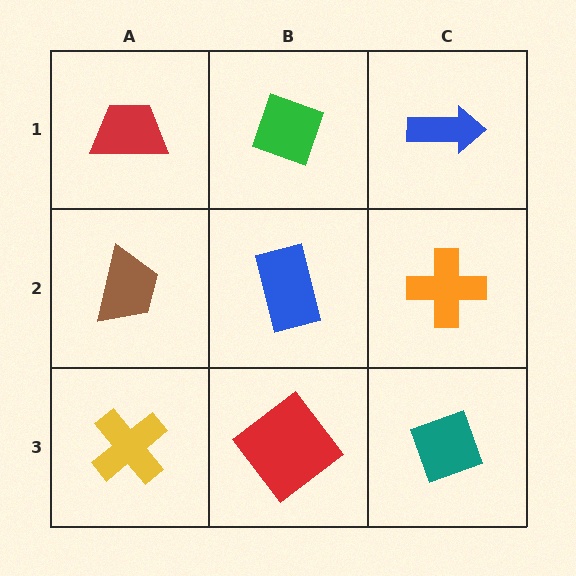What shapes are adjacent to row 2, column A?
A red trapezoid (row 1, column A), a yellow cross (row 3, column A), a blue rectangle (row 2, column B).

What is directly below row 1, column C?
An orange cross.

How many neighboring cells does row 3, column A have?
2.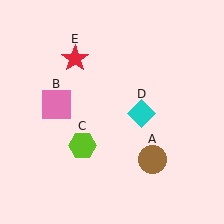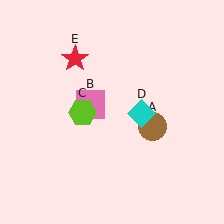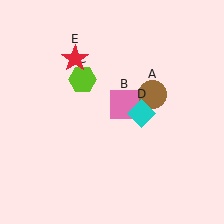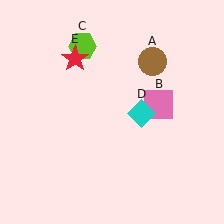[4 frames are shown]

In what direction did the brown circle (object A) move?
The brown circle (object A) moved up.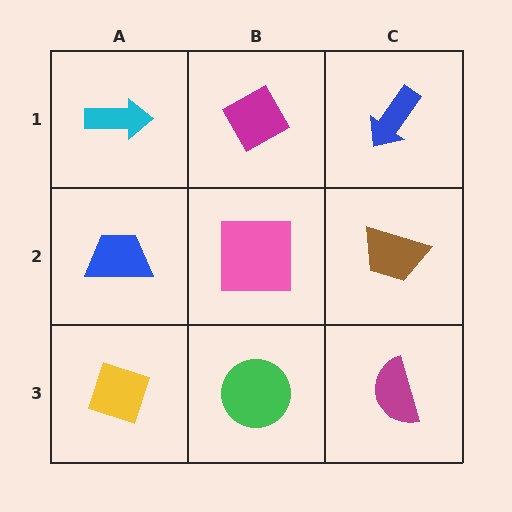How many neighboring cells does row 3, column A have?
2.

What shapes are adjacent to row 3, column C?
A brown trapezoid (row 2, column C), a green circle (row 3, column B).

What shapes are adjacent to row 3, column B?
A pink square (row 2, column B), a yellow diamond (row 3, column A), a magenta semicircle (row 3, column C).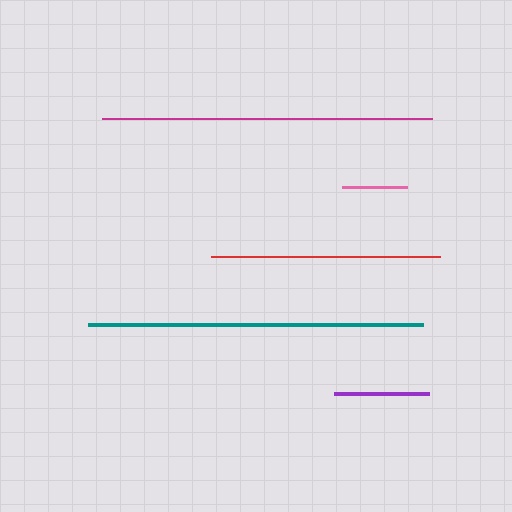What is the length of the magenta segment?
The magenta segment is approximately 330 pixels long.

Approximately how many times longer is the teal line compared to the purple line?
The teal line is approximately 3.5 times the length of the purple line.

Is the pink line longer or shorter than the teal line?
The teal line is longer than the pink line.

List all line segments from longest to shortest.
From longest to shortest: teal, magenta, red, purple, pink.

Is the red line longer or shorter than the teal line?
The teal line is longer than the red line.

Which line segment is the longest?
The teal line is the longest at approximately 334 pixels.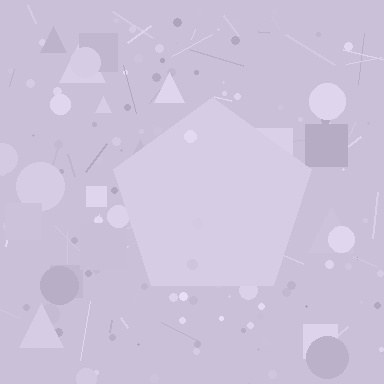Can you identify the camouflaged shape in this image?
The camouflaged shape is a pentagon.